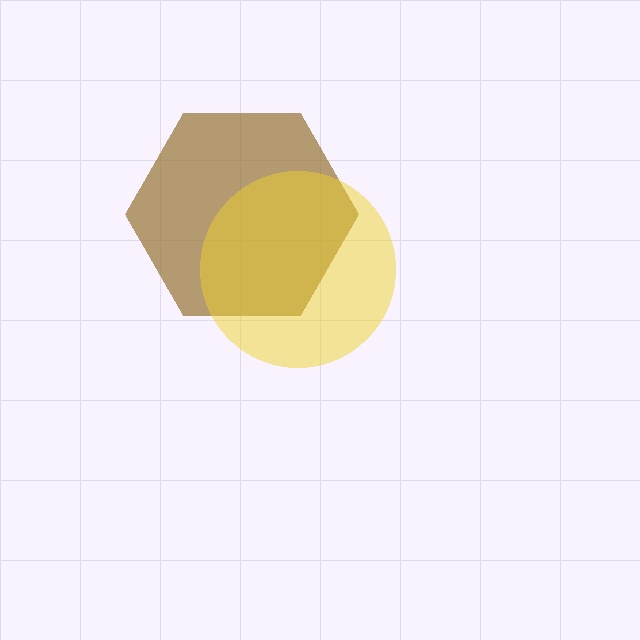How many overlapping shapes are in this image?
There are 2 overlapping shapes in the image.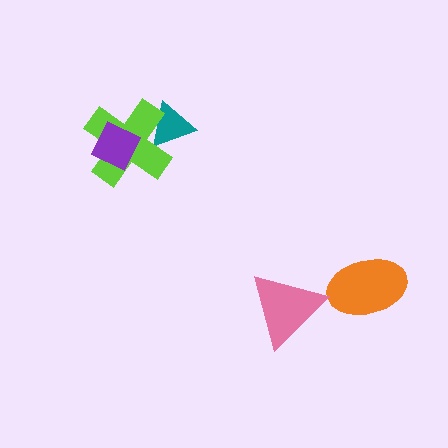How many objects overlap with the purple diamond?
1 object overlaps with the purple diamond.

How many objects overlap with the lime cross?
2 objects overlap with the lime cross.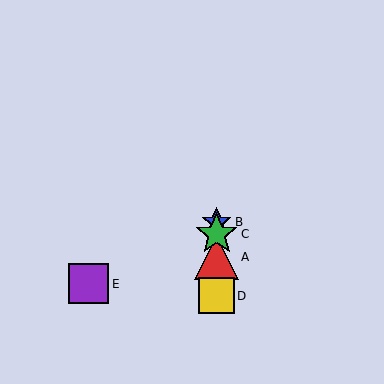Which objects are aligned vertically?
Objects A, B, C, D are aligned vertically.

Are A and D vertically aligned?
Yes, both are at x≈217.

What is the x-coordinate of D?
Object D is at x≈217.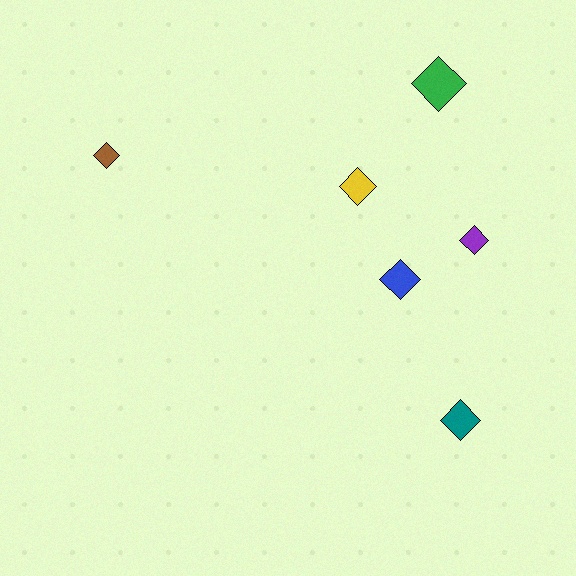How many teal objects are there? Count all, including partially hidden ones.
There is 1 teal object.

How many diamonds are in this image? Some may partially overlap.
There are 6 diamonds.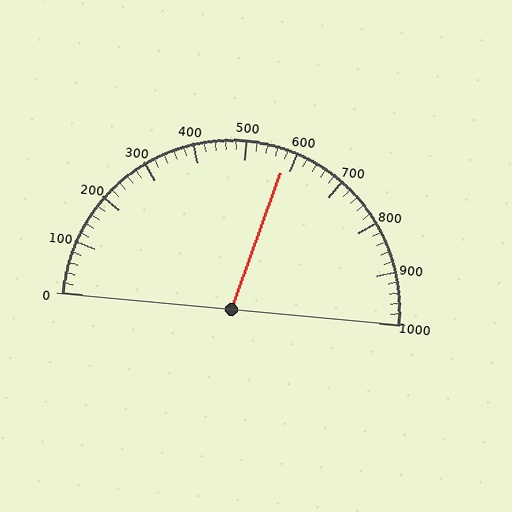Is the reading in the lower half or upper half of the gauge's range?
The reading is in the upper half of the range (0 to 1000).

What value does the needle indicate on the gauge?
The needle indicates approximately 580.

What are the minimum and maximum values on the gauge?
The gauge ranges from 0 to 1000.